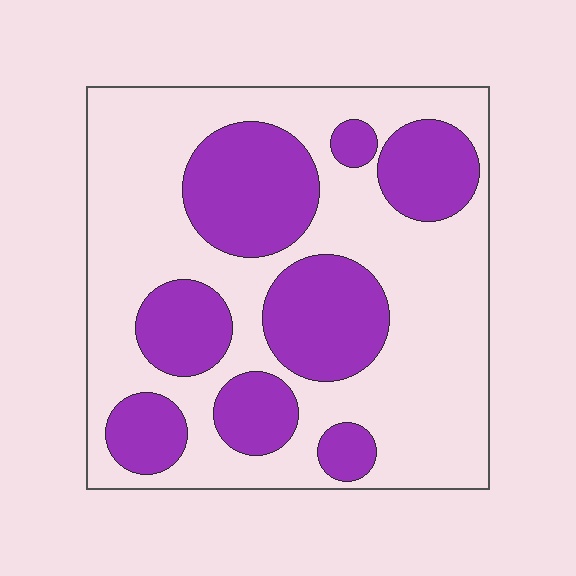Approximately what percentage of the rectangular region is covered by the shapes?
Approximately 35%.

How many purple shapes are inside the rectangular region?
8.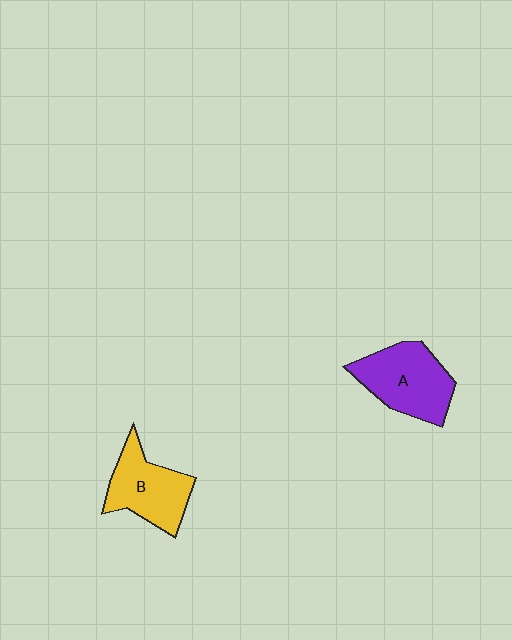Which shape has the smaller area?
Shape B (yellow).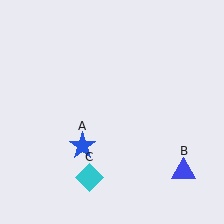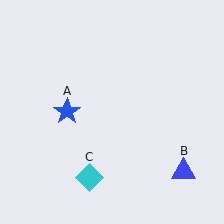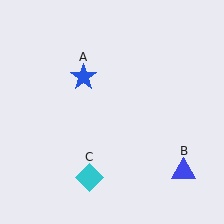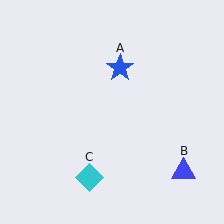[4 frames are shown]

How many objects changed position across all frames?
1 object changed position: blue star (object A).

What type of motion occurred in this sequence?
The blue star (object A) rotated clockwise around the center of the scene.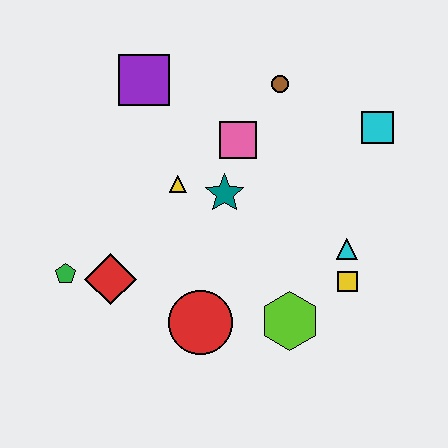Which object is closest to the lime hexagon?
The yellow square is closest to the lime hexagon.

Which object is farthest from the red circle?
The cyan square is farthest from the red circle.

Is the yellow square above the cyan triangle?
No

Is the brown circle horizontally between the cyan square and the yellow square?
No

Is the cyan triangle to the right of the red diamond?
Yes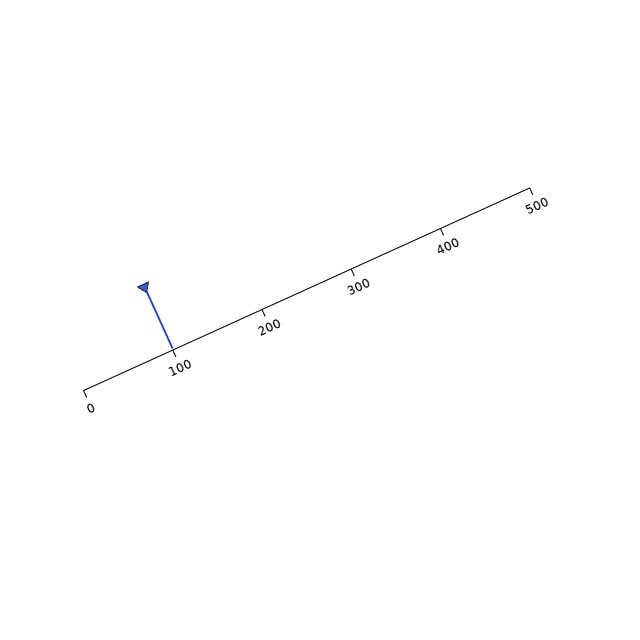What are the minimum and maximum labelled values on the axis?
The axis runs from 0 to 500.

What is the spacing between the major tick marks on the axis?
The major ticks are spaced 100 apart.